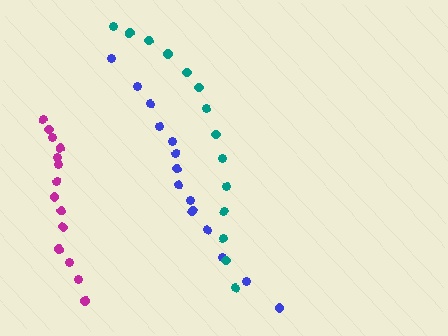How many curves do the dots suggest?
There are 3 distinct paths.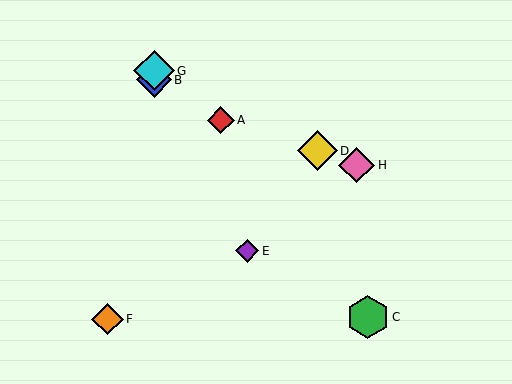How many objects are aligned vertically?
2 objects (B, G) are aligned vertically.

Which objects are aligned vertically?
Objects B, G are aligned vertically.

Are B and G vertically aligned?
Yes, both are at x≈154.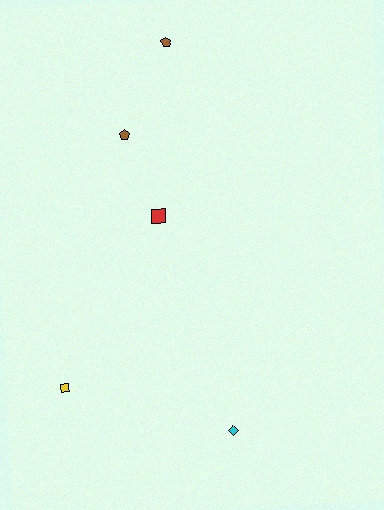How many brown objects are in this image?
There are 2 brown objects.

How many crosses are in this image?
There are no crosses.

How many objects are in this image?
There are 5 objects.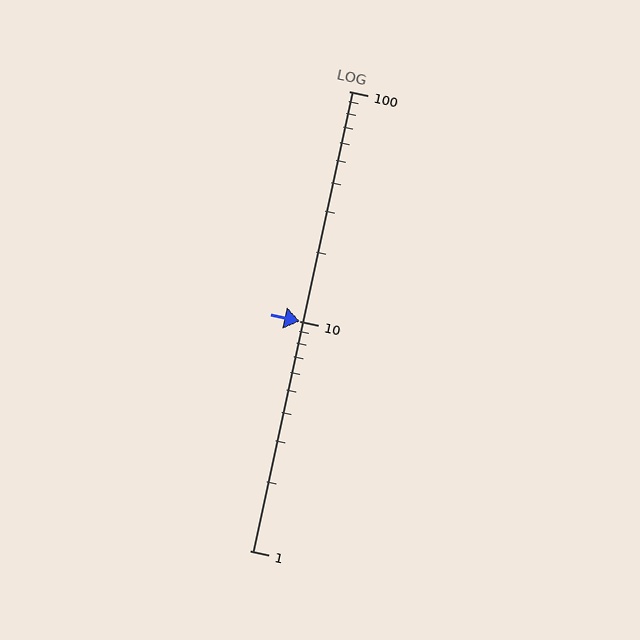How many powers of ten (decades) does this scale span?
The scale spans 2 decades, from 1 to 100.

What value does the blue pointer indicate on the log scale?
The pointer indicates approximately 10.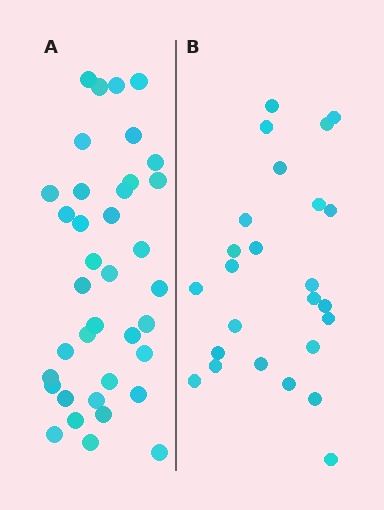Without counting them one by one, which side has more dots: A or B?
Region A (the left region) has more dots.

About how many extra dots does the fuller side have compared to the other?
Region A has roughly 12 or so more dots than region B.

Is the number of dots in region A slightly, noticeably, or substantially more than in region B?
Region A has substantially more. The ratio is roughly 1.5 to 1.